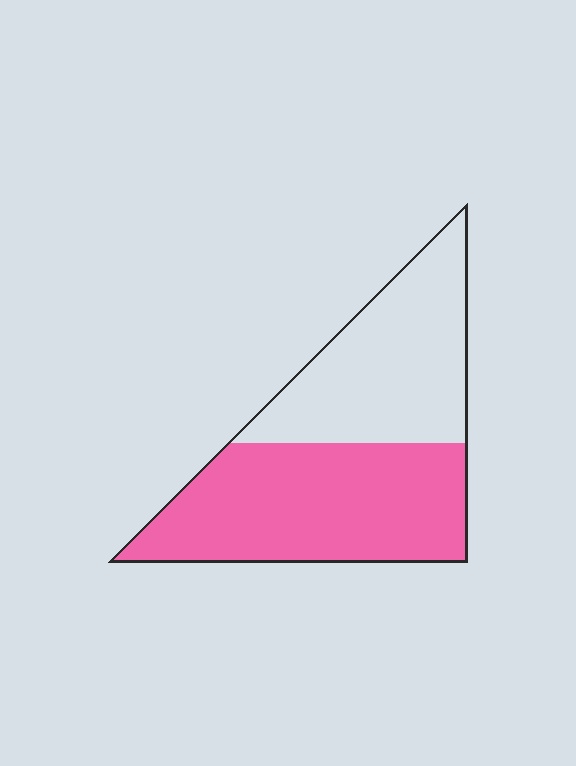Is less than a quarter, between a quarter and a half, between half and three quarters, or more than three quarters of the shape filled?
Between half and three quarters.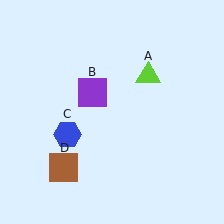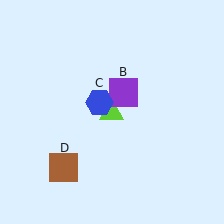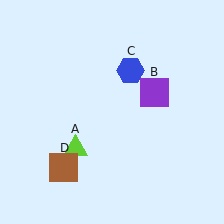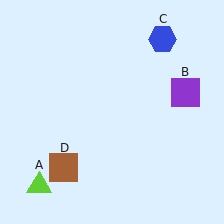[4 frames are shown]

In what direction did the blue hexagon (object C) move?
The blue hexagon (object C) moved up and to the right.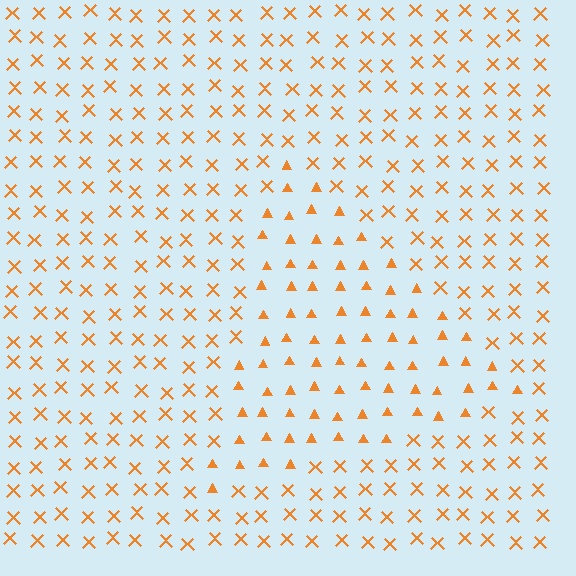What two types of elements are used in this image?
The image uses triangles inside the triangle region and X marks outside it.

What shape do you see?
I see a triangle.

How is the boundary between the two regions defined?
The boundary is defined by a change in element shape: triangles inside vs. X marks outside. All elements share the same color and spacing.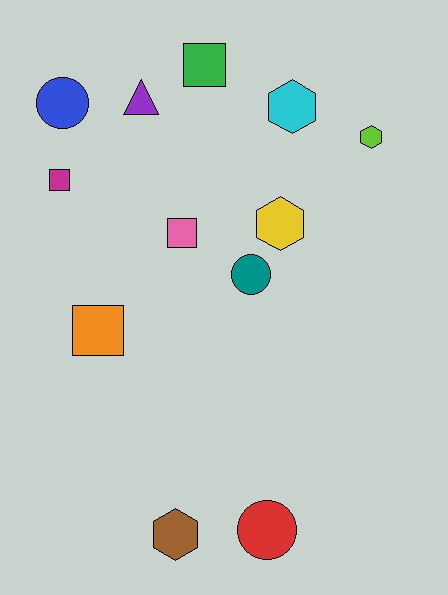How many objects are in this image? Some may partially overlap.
There are 12 objects.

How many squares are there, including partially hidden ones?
There are 4 squares.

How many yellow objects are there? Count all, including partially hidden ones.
There is 1 yellow object.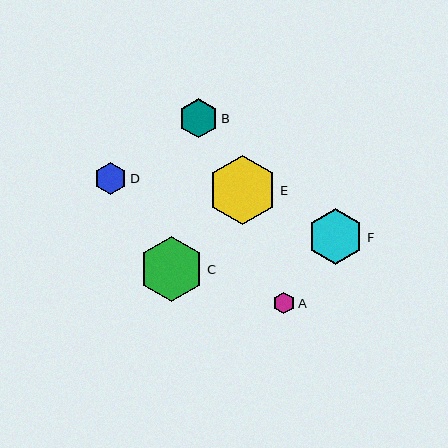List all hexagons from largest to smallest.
From largest to smallest: E, C, F, B, D, A.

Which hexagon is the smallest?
Hexagon A is the smallest with a size of approximately 22 pixels.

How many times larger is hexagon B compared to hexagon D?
Hexagon B is approximately 1.2 times the size of hexagon D.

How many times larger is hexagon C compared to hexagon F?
Hexagon C is approximately 1.2 times the size of hexagon F.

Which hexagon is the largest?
Hexagon E is the largest with a size of approximately 69 pixels.